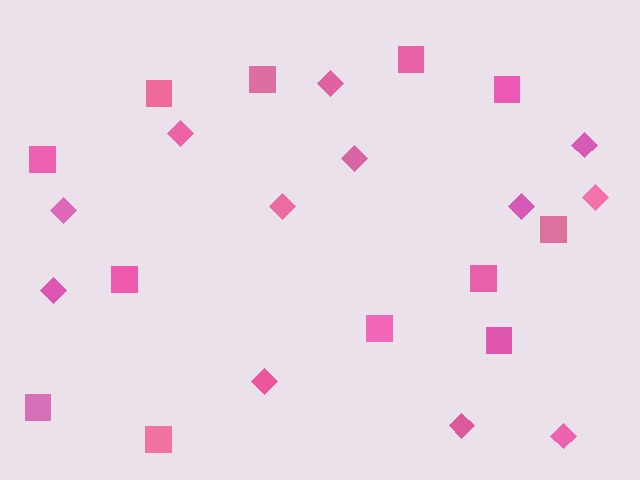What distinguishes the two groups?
There are 2 groups: one group of diamonds (12) and one group of squares (12).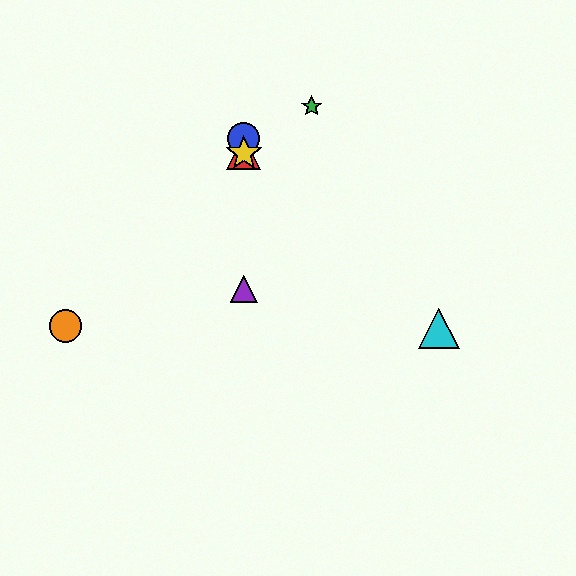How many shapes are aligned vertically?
4 shapes (the red triangle, the blue circle, the yellow star, the purple triangle) are aligned vertically.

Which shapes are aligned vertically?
The red triangle, the blue circle, the yellow star, the purple triangle are aligned vertically.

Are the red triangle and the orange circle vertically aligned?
No, the red triangle is at x≈244 and the orange circle is at x≈65.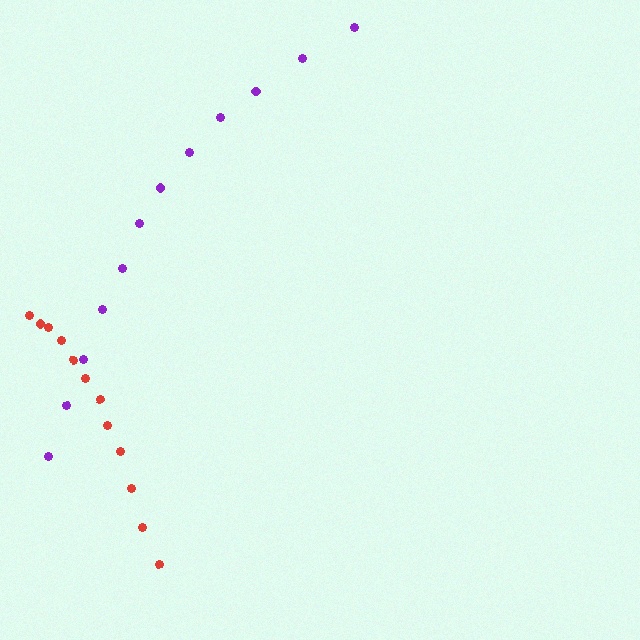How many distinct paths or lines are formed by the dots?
There are 2 distinct paths.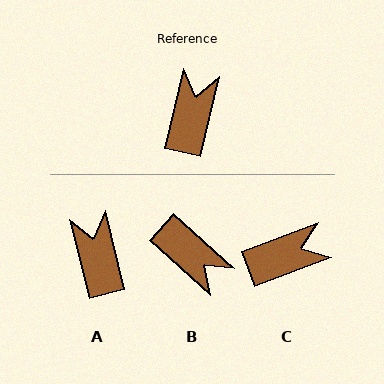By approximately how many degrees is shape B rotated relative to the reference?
Approximately 119 degrees clockwise.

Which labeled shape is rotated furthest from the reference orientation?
B, about 119 degrees away.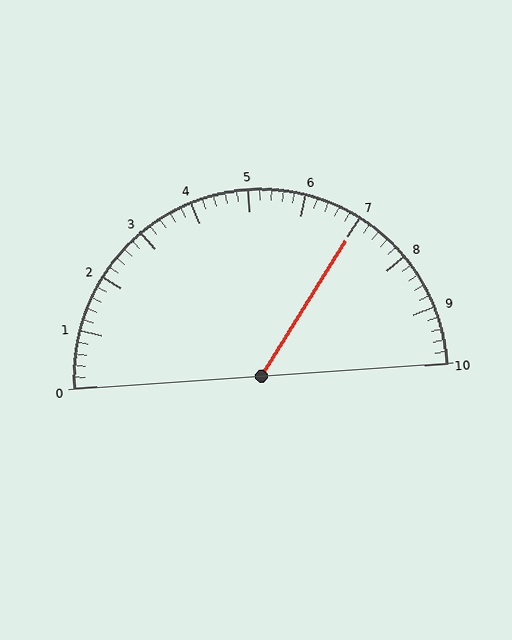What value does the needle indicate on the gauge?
The needle indicates approximately 7.0.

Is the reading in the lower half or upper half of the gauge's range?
The reading is in the upper half of the range (0 to 10).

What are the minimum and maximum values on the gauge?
The gauge ranges from 0 to 10.